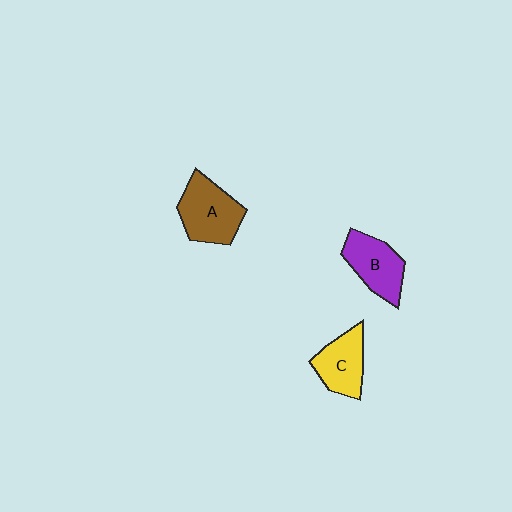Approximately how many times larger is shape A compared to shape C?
Approximately 1.2 times.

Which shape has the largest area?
Shape A (brown).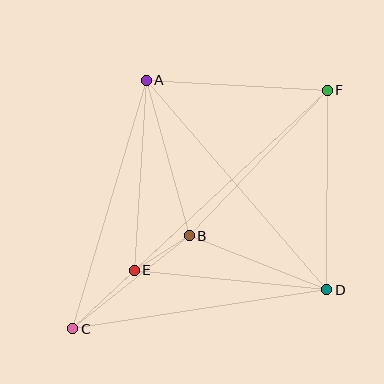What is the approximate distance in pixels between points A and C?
The distance between A and C is approximately 259 pixels.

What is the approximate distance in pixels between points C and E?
The distance between C and E is approximately 85 pixels.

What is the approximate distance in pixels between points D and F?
The distance between D and F is approximately 200 pixels.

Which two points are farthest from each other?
Points C and F are farthest from each other.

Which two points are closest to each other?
Points B and E are closest to each other.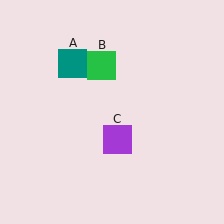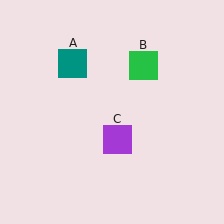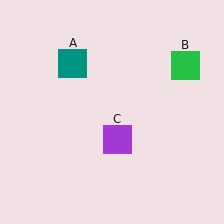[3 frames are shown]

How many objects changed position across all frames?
1 object changed position: green square (object B).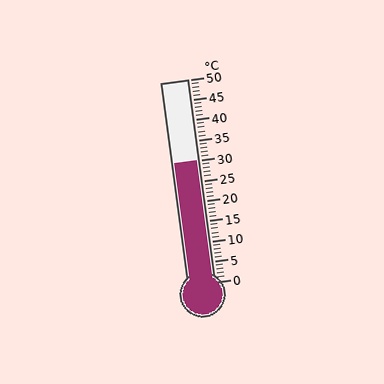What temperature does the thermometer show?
The thermometer shows approximately 30°C.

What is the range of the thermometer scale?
The thermometer scale ranges from 0°C to 50°C.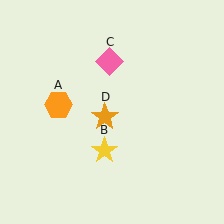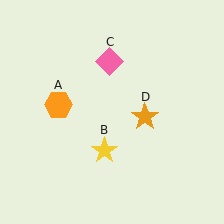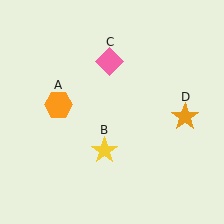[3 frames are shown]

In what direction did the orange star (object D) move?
The orange star (object D) moved right.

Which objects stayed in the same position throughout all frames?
Orange hexagon (object A) and yellow star (object B) and pink diamond (object C) remained stationary.